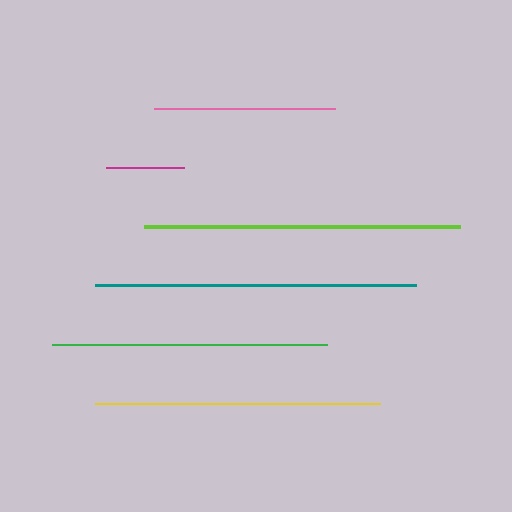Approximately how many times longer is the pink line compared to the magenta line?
The pink line is approximately 2.3 times the length of the magenta line.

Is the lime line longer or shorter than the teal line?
The teal line is longer than the lime line.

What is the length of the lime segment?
The lime segment is approximately 315 pixels long.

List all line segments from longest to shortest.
From longest to shortest: teal, lime, yellow, green, pink, magenta.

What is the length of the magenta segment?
The magenta segment is approximately 78 pixels long.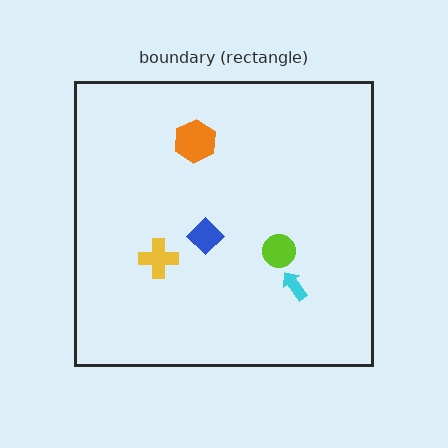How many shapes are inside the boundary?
5 inside, 0 outside.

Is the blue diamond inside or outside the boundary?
Inside.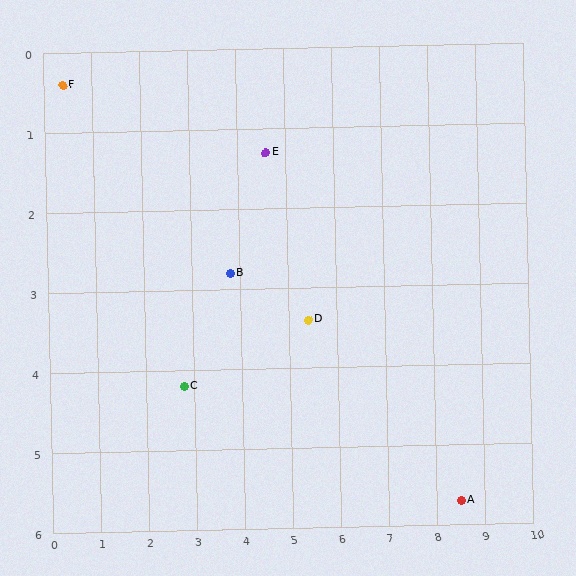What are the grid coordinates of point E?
Point E is at approximately (4.6, 1.3).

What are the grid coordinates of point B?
Point B is at approximately (3.8, 2.8).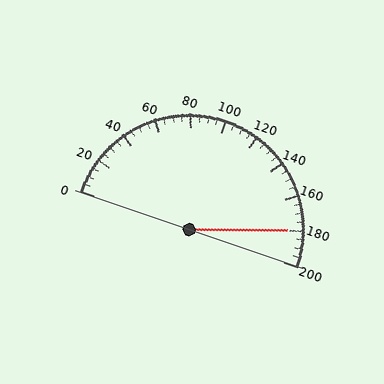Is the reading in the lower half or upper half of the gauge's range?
The reading is in the upper half of the range (0 to 200).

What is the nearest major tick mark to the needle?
The nearest major tick mark is 180.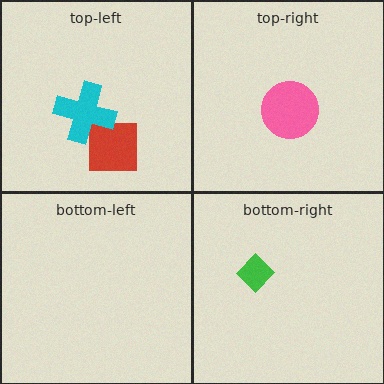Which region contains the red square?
The top-left region.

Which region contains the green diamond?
The bottom-right region.